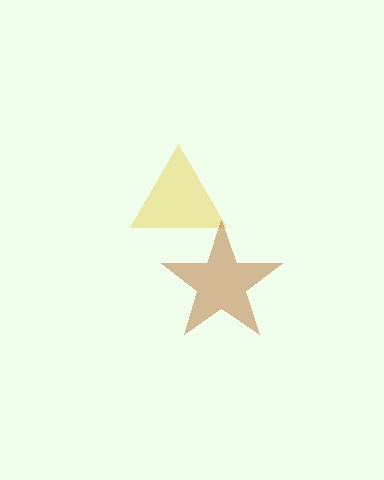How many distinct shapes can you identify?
There are 2 distinct shapes: a yellow triangle, a brown star.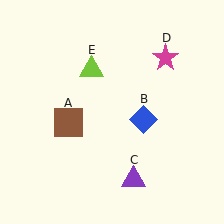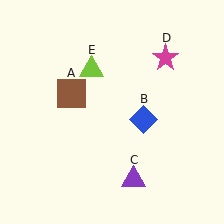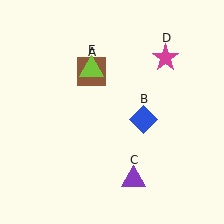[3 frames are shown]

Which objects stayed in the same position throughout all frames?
Blue diamond (object B) and purple triangle (object C) and magenta star (object D) and lime triangle (object E) remained stationary.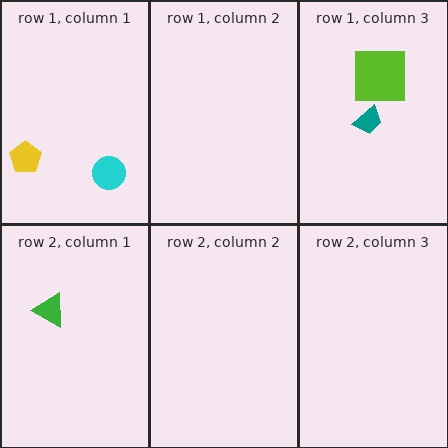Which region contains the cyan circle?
The row 1, column 1 region.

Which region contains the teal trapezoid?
The row 1, column 3 region.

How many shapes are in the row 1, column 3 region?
2.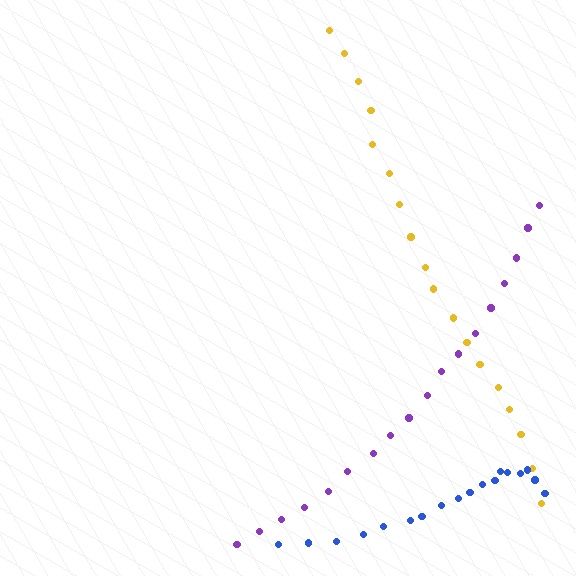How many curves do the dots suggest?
There are 3 distinct paths.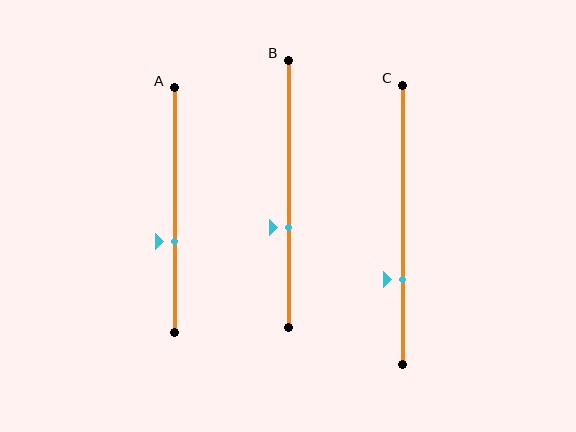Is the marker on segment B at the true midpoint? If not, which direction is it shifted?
No, the marker on segment B is shifted downward by about 13% of the segment length.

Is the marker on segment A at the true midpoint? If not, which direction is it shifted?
No, the marker on segment A is shifted downward by about 13% of the segment length.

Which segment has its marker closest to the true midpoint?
Segment B has its marker closest to the true midpoint.